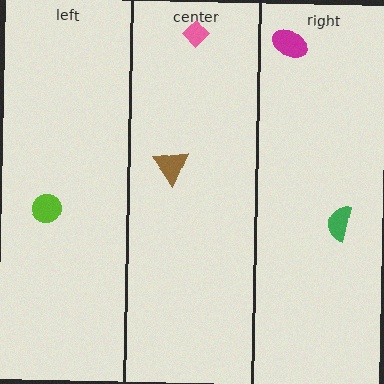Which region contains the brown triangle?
The center region.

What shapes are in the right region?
The green semicircle, the magenta ellipse.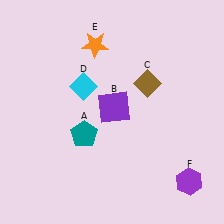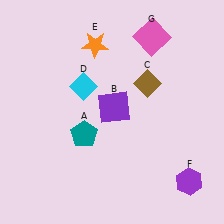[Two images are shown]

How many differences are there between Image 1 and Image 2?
There is 1 difference between the two images.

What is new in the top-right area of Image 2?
A pink square (G) was added in the top-right area of Image 2.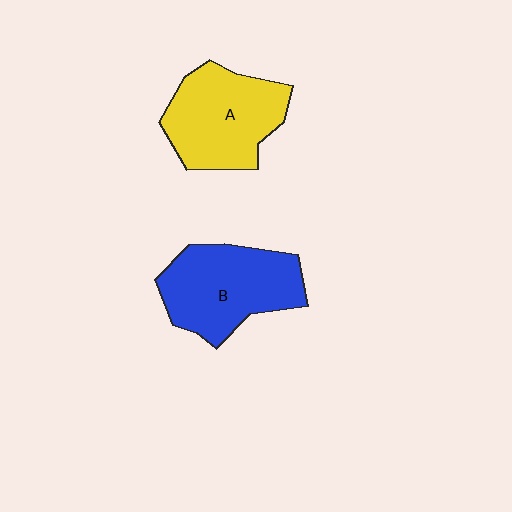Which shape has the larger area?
Shape B (blue).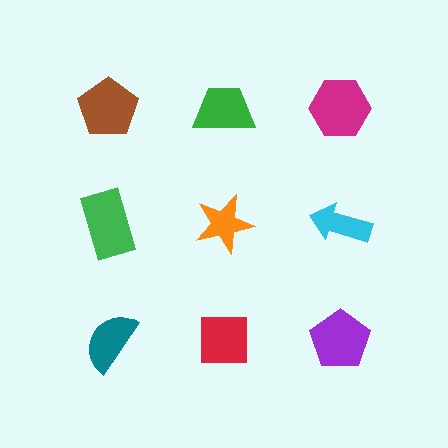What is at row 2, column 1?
A green rectangle.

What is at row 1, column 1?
A brown pentagon.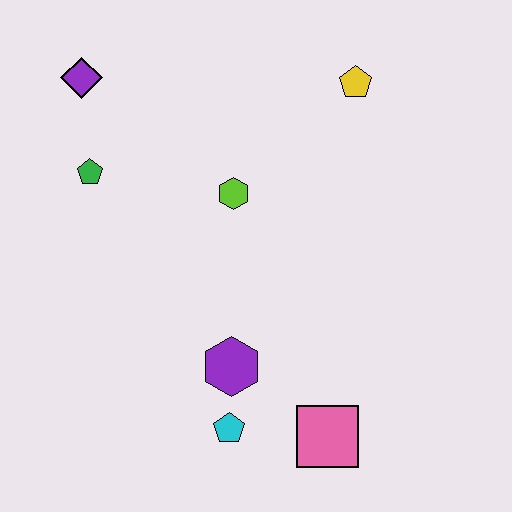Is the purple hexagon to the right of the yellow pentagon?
No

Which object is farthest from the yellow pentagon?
The cyan pentagon is farthest from the yellow pentagon.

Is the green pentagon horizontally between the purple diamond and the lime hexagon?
Yes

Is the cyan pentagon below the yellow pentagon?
Yes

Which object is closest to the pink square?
The cyan pentagon is closest to the pink square.